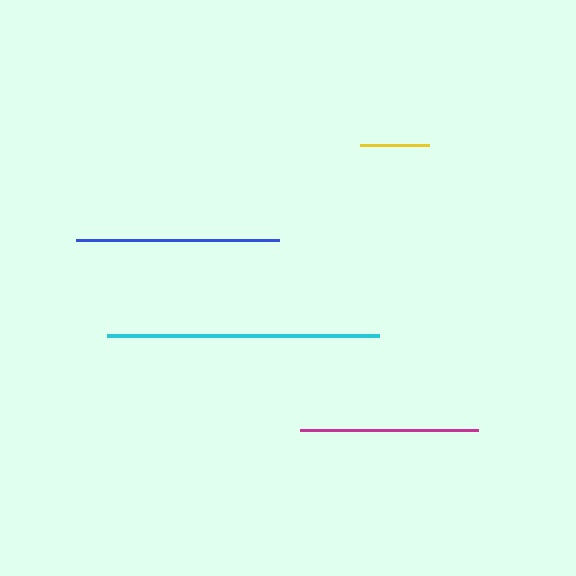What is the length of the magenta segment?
The magenta segment is approximately 178 pixels long.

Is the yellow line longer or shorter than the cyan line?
The cyan line is longer than the yellow line.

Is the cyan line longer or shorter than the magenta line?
The cyan line is longer than the magenta line.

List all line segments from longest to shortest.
From longest to shortest: cyan, blue, magenta, yellow.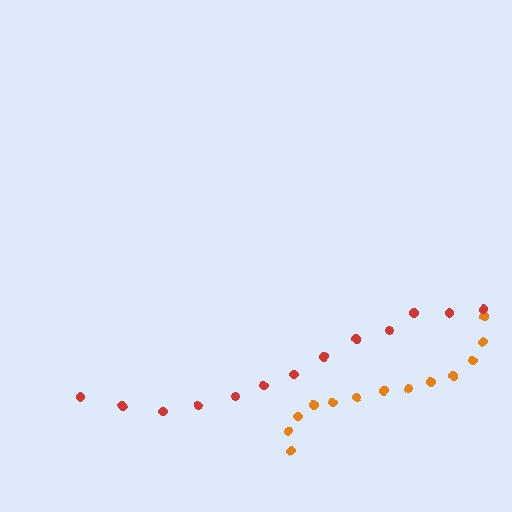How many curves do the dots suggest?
There are 2 distinct paths.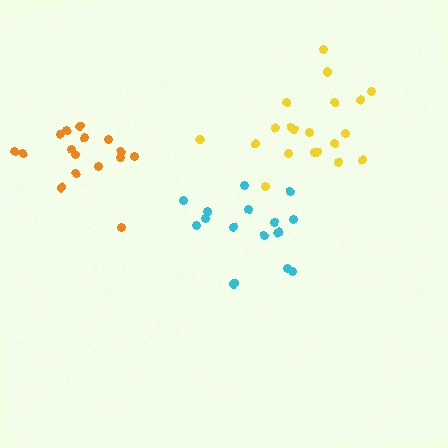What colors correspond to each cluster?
The clusters are colored: yellow, orange, cyan.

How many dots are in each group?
Group 1: 20 dots, Group 2: 16 dots, Group 3: 16 dots (52 total).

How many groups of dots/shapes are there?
There are 3 groups.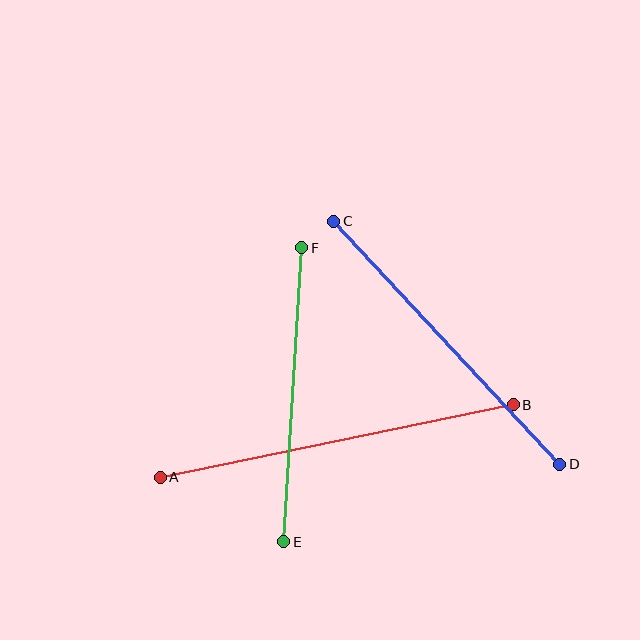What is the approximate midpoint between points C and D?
The midpoint is at approximately (447, 343) pixels.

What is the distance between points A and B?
The distance is approximately 361 pixels.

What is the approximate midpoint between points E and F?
The midpoint is at approximately (293, 395) pixels.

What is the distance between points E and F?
The distance is approximately 294 pixels.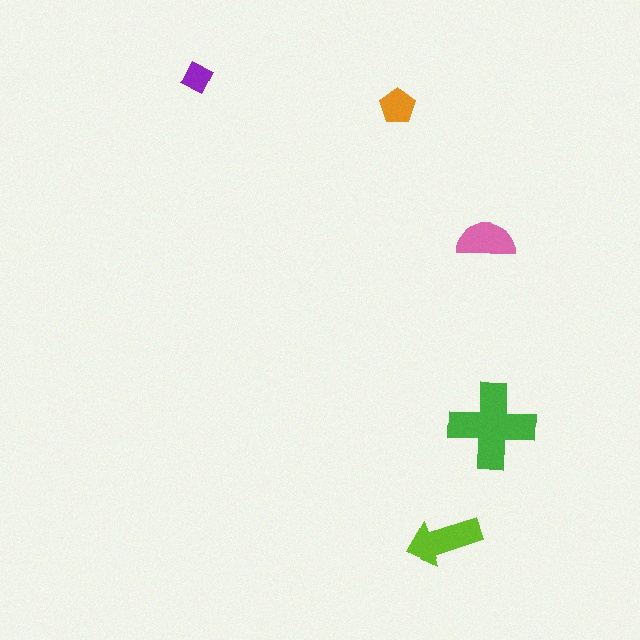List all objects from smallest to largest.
The purple diamond, the orange pentagon, the pink semicircle, the lime arrow, the green cross.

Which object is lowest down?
The lime arrow is bottommost.